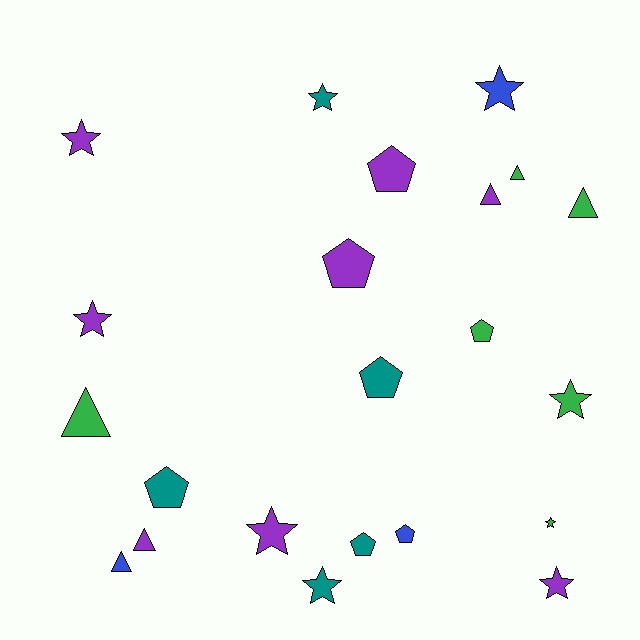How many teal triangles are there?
There are no teal triangles.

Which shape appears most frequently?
Star, with 9 objects.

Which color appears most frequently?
Purple, with 8 objects.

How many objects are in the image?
There are 22 objects.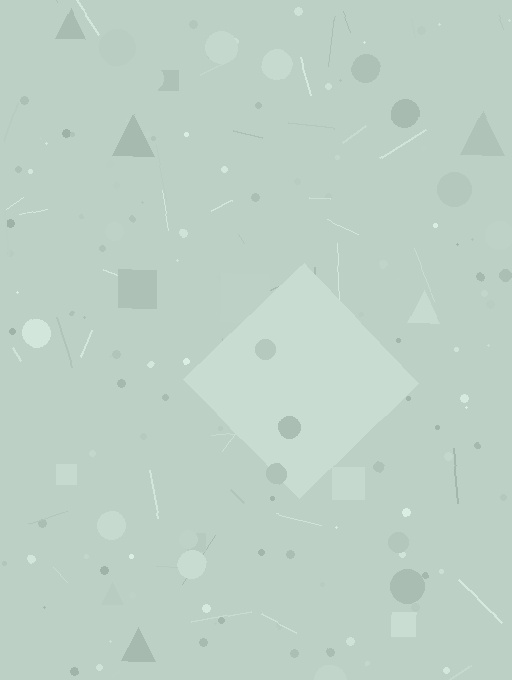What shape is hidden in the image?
A diamond is hidden in the image.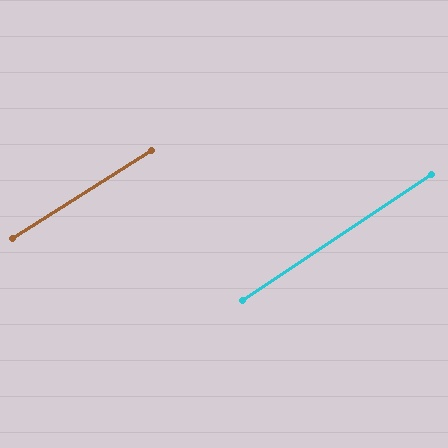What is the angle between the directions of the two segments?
Approximately 2 degrees.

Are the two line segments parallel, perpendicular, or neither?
Parallel — their directions differ by only 1.5°.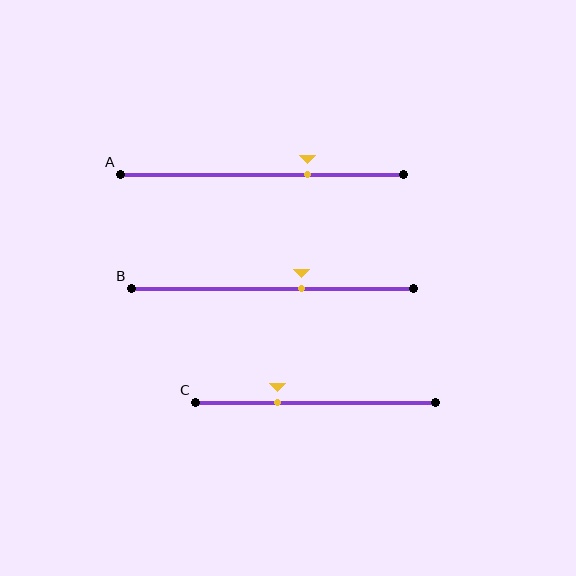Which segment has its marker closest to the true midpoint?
Segment B has its marker closest to the true midpoint.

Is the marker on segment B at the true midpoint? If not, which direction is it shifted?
No, the marker on segment B is shifted to the right by about 10% of the segment length.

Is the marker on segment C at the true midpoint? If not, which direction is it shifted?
No, the marker on segment C is shifted to the left by about 16% of the segment length.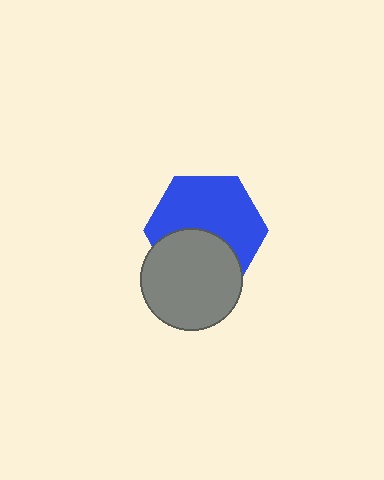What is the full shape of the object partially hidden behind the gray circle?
The partially hidden object is a blue hexagon.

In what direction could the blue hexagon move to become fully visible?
The blue hexagon could move up. That would shift it out from behind the gray circle entirely.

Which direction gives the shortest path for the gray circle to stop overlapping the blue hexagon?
Moving down gives the shortest separation.